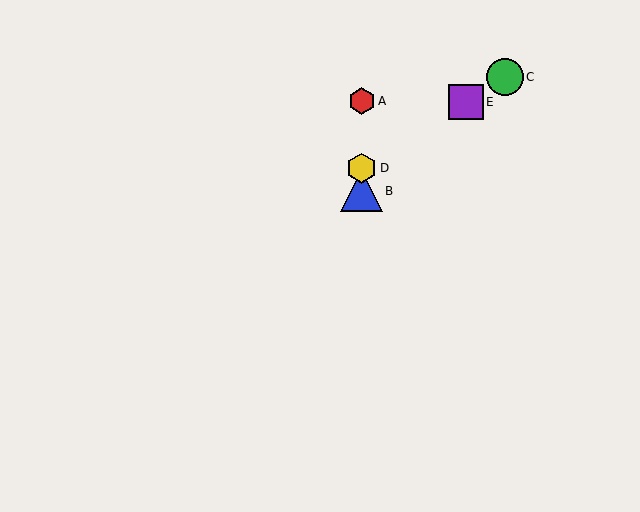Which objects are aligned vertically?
Objects A, B, D are aligned vertically.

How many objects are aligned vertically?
3 objects (A, B, D) are aligned vertically.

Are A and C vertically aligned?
No, A is at x≈362 and C is at x≈505.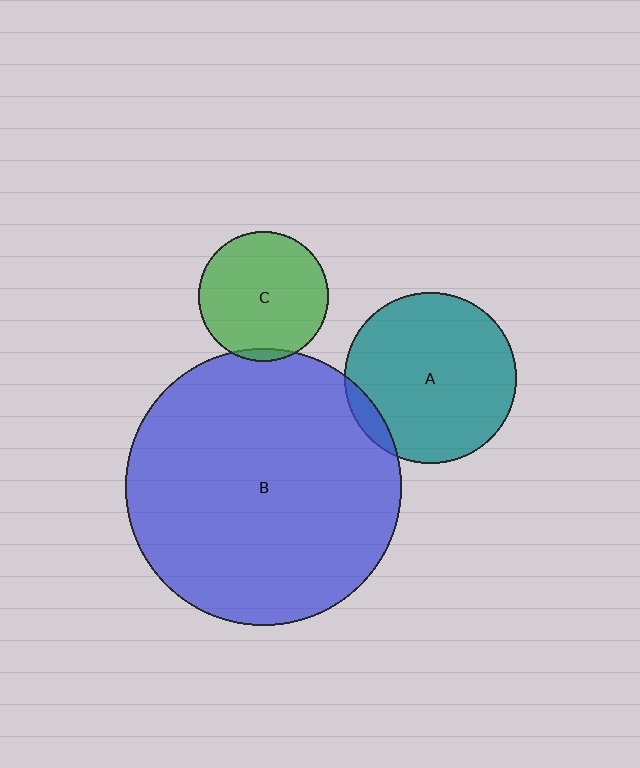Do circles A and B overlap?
Yes.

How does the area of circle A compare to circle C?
Approximately 1.7 times.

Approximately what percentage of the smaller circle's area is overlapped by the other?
Approximately 5%.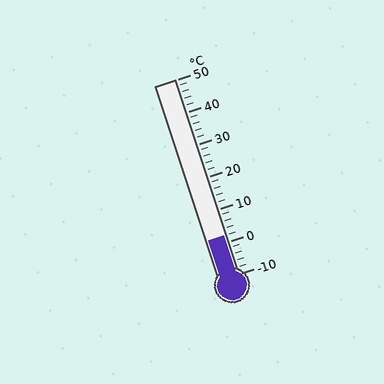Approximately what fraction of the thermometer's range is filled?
The thermometer is filled to approximately 20% of its range.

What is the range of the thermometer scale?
The thermometer scale ranges from -10°C to 50°C.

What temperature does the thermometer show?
The thermometer shows approximately 2°C.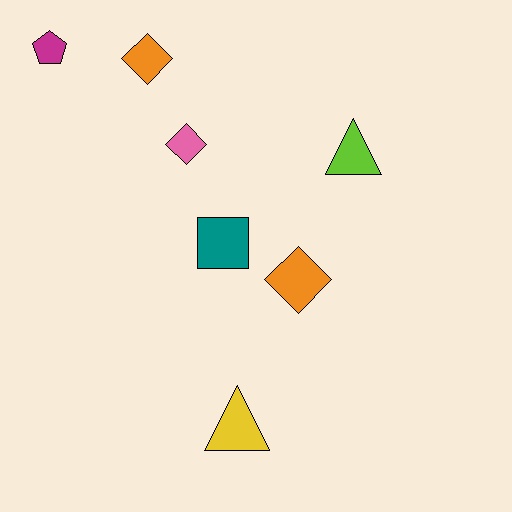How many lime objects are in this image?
There is 1 lime object.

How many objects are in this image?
There are 7 objects.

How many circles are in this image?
There are no circles.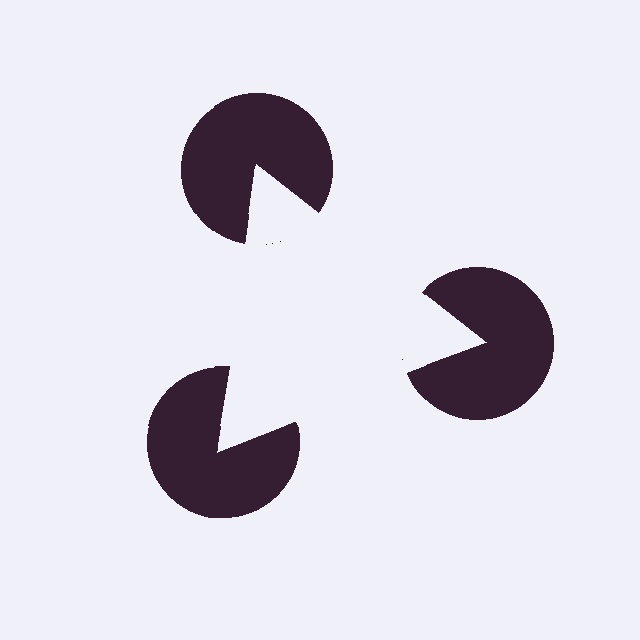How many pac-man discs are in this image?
There are 3 — one at each vertex of the illusory triangle.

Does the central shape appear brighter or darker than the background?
It typically appears slightly brighter than the background, even though no actual brightness change is drawn.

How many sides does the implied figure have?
3 sides.